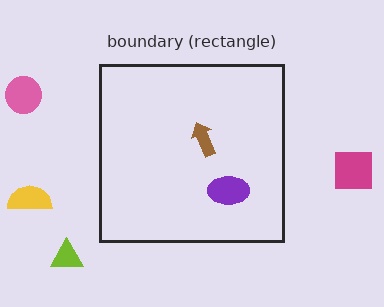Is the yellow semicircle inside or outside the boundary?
Outside.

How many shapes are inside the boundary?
2 inside, 4 outside.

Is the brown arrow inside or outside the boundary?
Inside.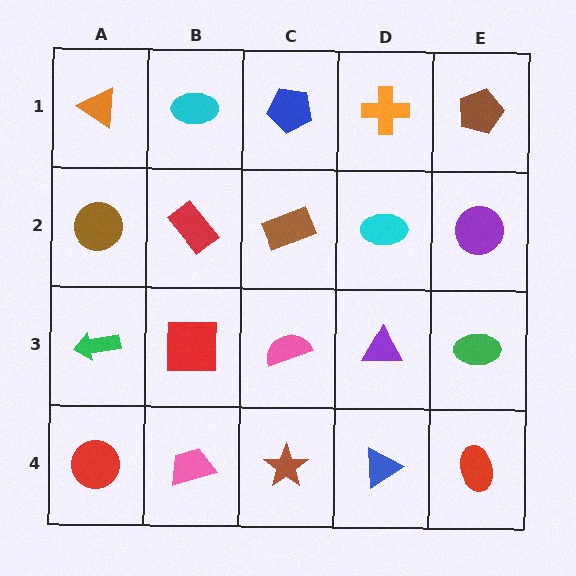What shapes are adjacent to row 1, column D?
A cyan ellipse (row 2, column D), a blue pentagon (row 1, column C), a brown pentagon (row 1, column E).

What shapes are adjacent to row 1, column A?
A brown circle (row 2, column A), a cyan ellipse (row 1, column B).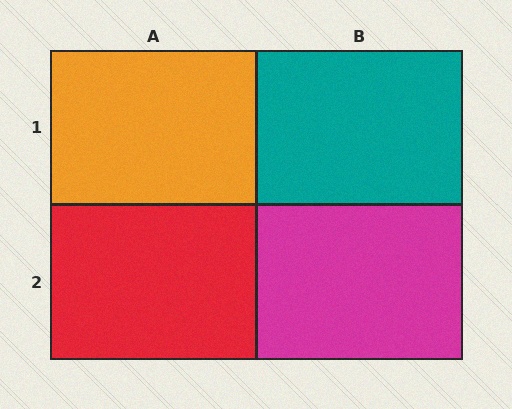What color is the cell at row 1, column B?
Teal.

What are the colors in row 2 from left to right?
Red, magenta.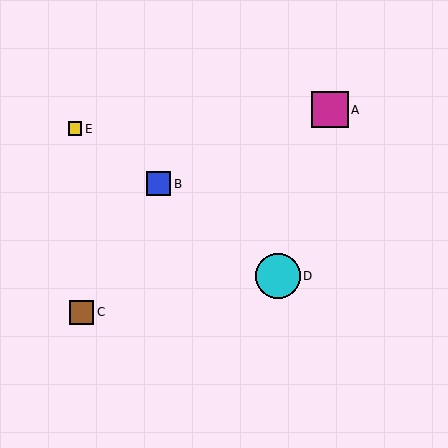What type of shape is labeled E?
Shape E is a yellow square.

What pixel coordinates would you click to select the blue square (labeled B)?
Click at (158, 184) to select the blue square B.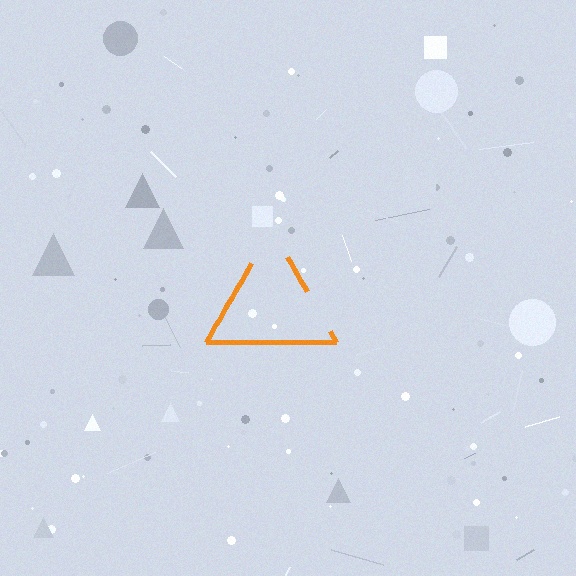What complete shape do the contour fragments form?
The contour fragments form a triangle.